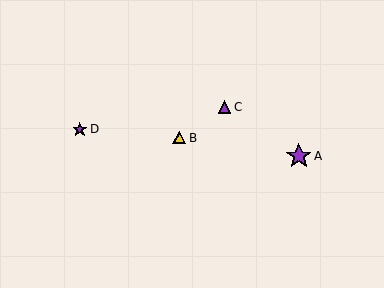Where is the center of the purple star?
The center of the purple star is at (299, 156).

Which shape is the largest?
The purple star (labeled A) is the largest.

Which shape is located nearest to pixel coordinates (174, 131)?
The yellow triangle (labeled B) at (179, 138) is nearest to that location.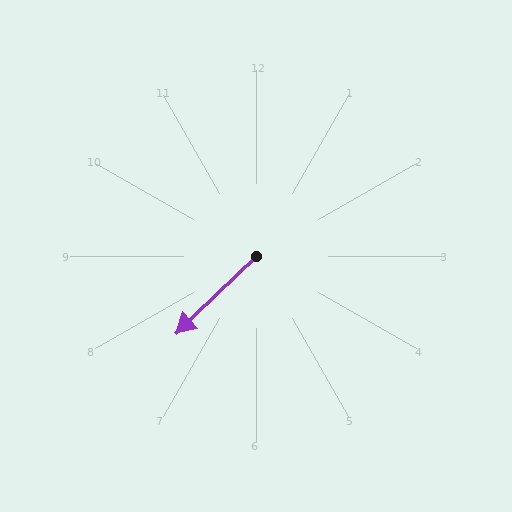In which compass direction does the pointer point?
Southwest.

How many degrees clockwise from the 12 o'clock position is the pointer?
Approximately 226 degrees.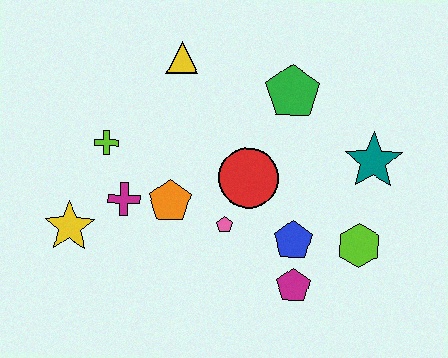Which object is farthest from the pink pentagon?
The yellow triangle is farthest from the pink pentagon.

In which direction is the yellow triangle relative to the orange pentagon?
The yellow triangle is above the orange pentagon.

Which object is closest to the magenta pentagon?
The blue pentagon is closest to the magenta pentagon.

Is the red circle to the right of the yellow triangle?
Yes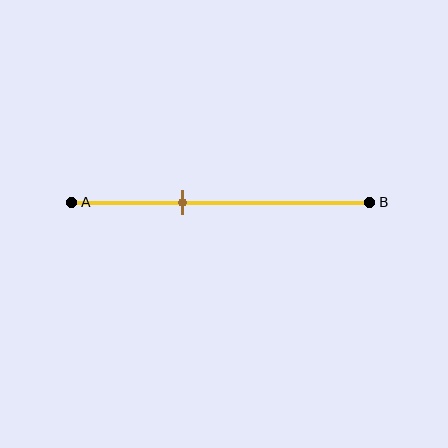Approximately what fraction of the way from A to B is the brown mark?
The brown mark is approximately 35% of the way from A to B.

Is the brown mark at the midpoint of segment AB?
No, the mark is at about 35% from A, not at the 50% midpoint.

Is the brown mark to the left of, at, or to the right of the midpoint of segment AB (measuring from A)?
The brown mark is to the left of the midpoint of segment AB.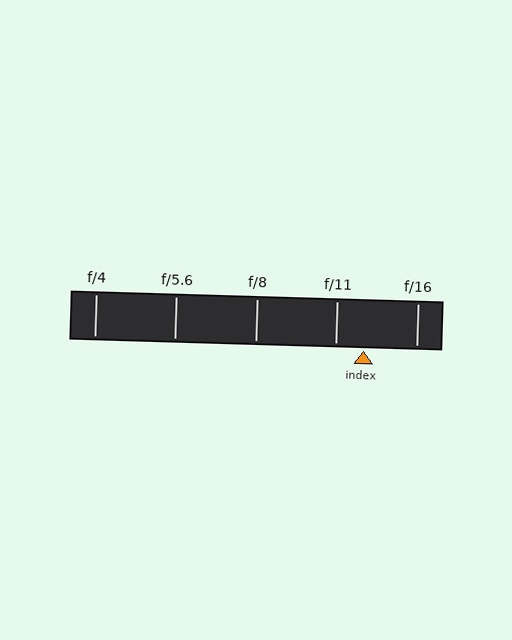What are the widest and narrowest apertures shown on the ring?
The widest aperture shown is f/4 and the narrowest is f/16.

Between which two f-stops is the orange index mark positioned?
The index mark is between f/11 and f/16.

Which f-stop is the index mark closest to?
The index mark is closest to f/11.